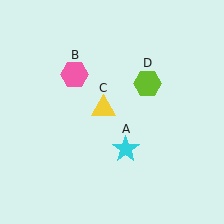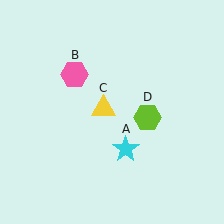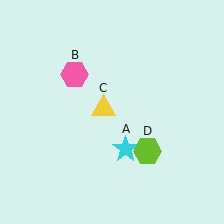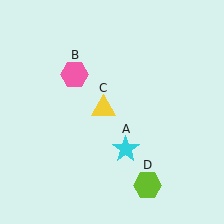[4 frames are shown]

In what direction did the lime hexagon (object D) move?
The lime hexagon (object D) moved down.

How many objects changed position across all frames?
1 object changed position: lime hexagon (object D).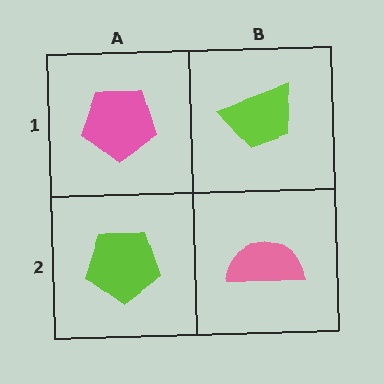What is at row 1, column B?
A lime trapezoid.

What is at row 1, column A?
A pink pentagon.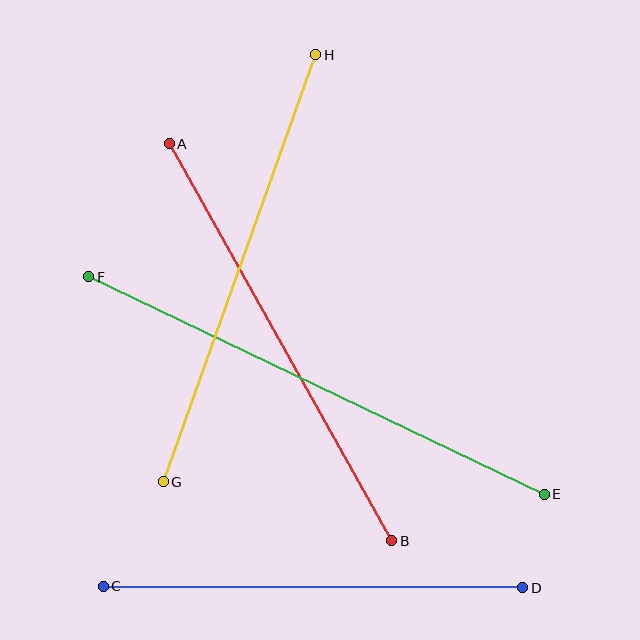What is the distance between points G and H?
The distance is approximately 453 pixels.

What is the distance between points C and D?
The distance is approximately 419 pixels.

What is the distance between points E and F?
The distance is approximately 505 pixels.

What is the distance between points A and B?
The distance is approximately 455 pixels.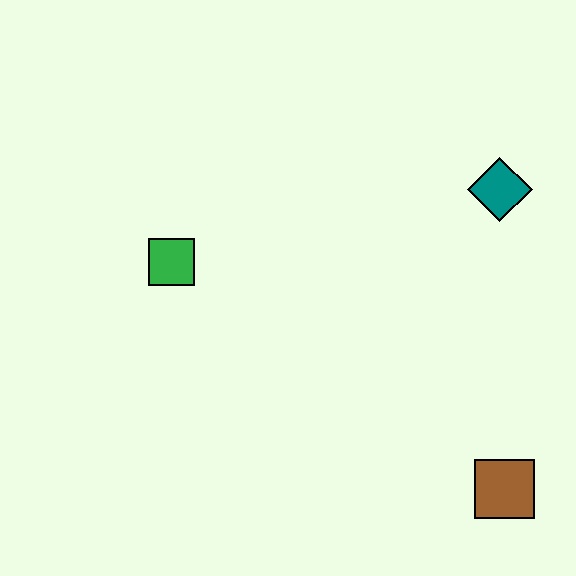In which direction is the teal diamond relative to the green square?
The teal diamond is to the right of the green square.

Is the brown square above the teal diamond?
No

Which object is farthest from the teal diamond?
The green square is farthest from the teal diamond.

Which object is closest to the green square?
The teal diamond is closest to the green square.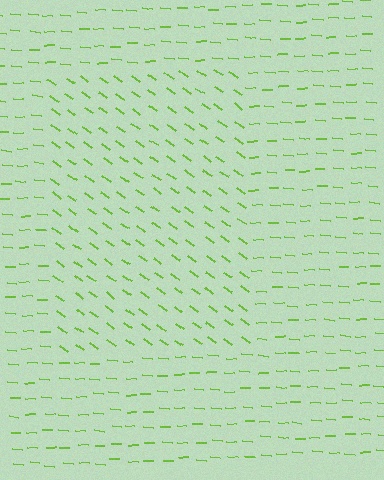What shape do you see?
I see a rectangle.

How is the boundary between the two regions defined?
The boundary is defined purely by a change in line orientation (approximately 31 degrees difference). All lines are the same color and thickness.